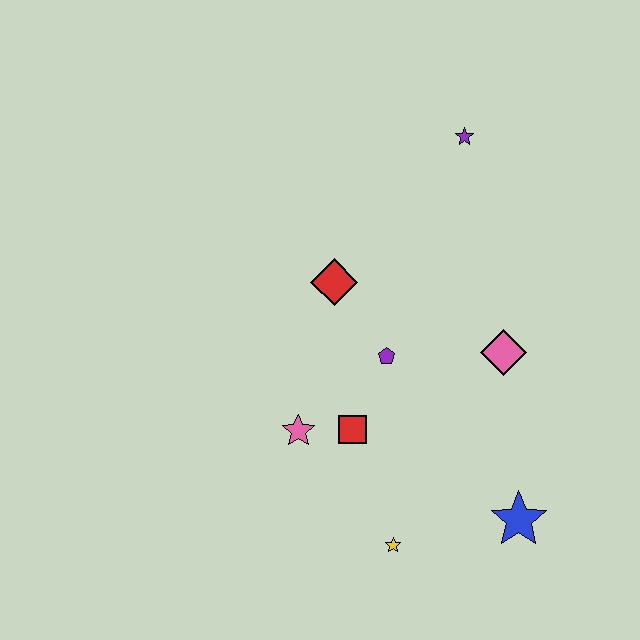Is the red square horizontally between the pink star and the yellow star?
Yes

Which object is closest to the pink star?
The red square is closest to the pink star.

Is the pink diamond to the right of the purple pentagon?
Yes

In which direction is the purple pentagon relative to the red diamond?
The purple pentagon is below the red diamond.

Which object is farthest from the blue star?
The purple star is farthest from the blue star.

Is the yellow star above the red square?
No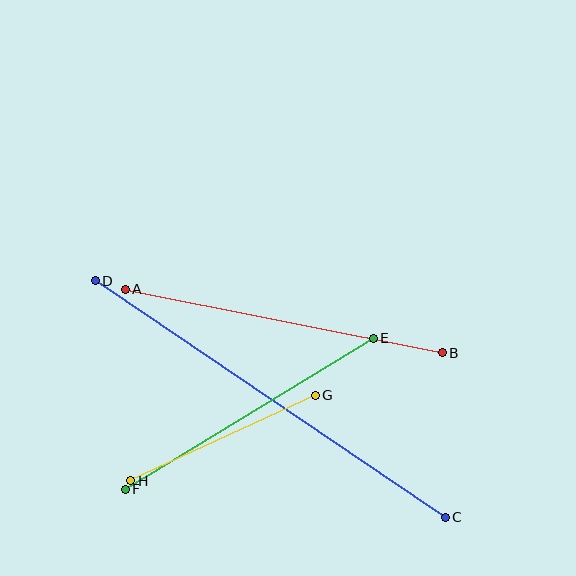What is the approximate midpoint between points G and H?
The midpoint is at approximately (223, 438) pixels.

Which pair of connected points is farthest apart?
Points C and D are farthest apart.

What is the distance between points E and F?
The distance is approximately 291 pixels.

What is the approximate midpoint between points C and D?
The midpoint is at approximately (270, 399) pixels.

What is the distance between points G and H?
The distance is approximately 203 pixels.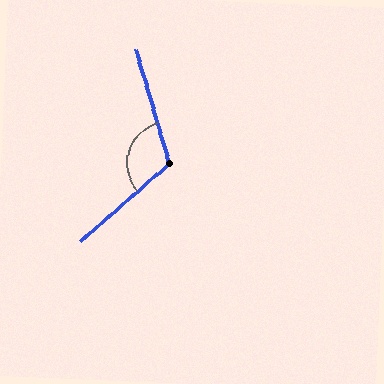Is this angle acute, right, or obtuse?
It is obtuse.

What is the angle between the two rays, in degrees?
Approximately 115 degrees.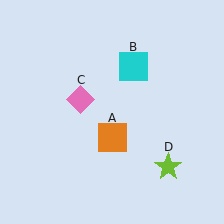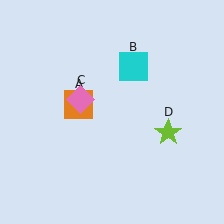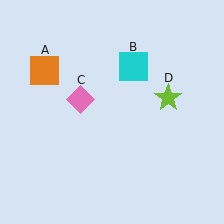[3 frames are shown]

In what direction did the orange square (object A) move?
The orange square (object A) moved up and to the left.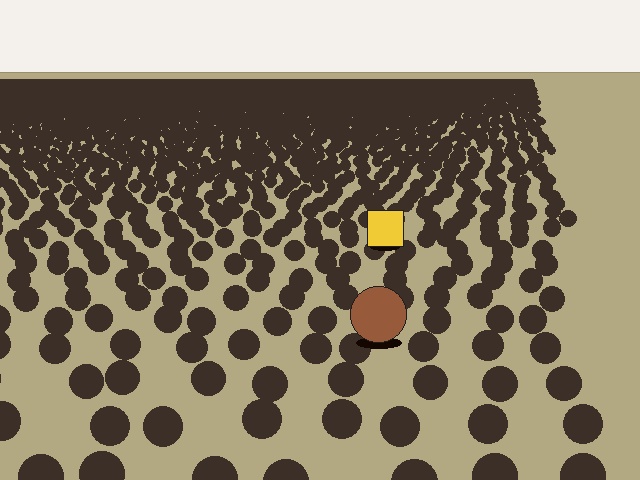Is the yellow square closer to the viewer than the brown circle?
No. The brown circle is closer — you can tell from the texture gradient: the ground texture is coarser near it.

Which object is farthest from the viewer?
The yellow square is farthest from the viewer. It appears smaller and the ground texture around it is denser.